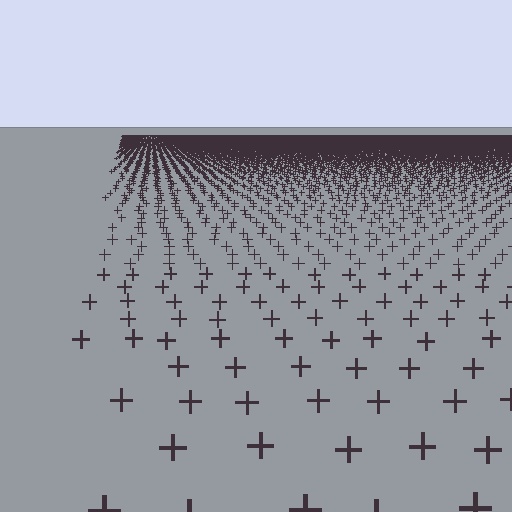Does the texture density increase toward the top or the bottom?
Density increases toward the top.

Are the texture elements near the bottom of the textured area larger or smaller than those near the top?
Larger. Near the bottom, elements are closer to the viewer and appear at a bigger on-screen size.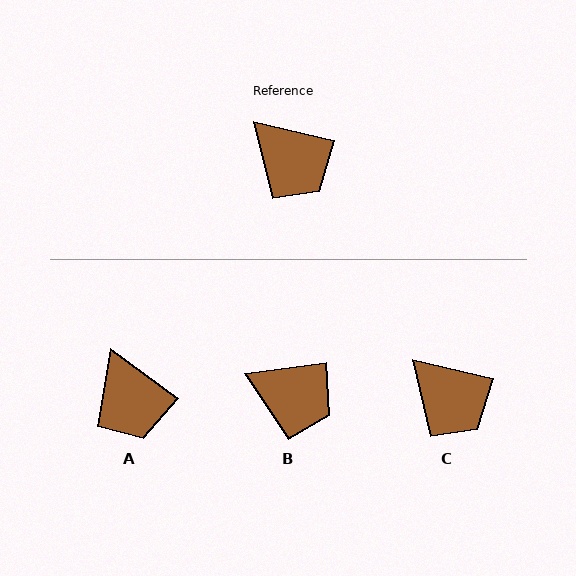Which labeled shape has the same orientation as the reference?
C.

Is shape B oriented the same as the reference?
No, it is off by about 20 degrees.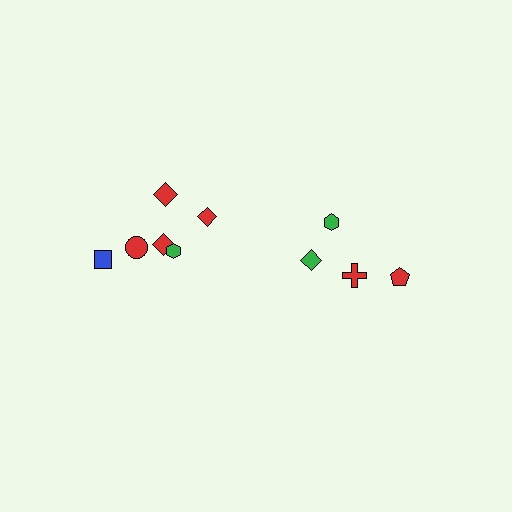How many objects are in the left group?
There are 6 objects.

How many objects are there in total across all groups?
There are 10 objects.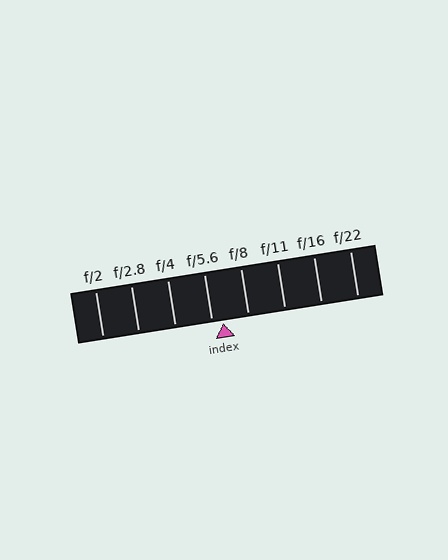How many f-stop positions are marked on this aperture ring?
There are 8 f-stop positions marked.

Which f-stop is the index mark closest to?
The index mark is closest to f/5.6.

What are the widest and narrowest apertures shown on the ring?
The widest aperture shown is f/2 and the narrowest is f/22.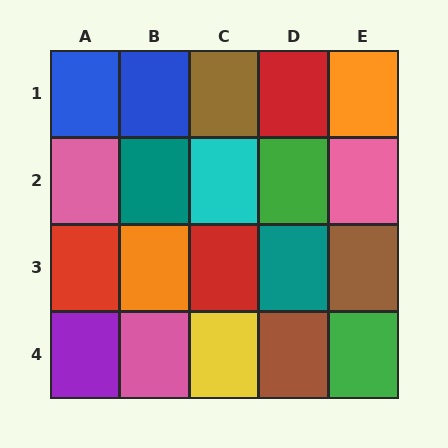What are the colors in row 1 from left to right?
Blue, blue, brown, red, orange.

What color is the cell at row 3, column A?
Red.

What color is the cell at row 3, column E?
Brown.